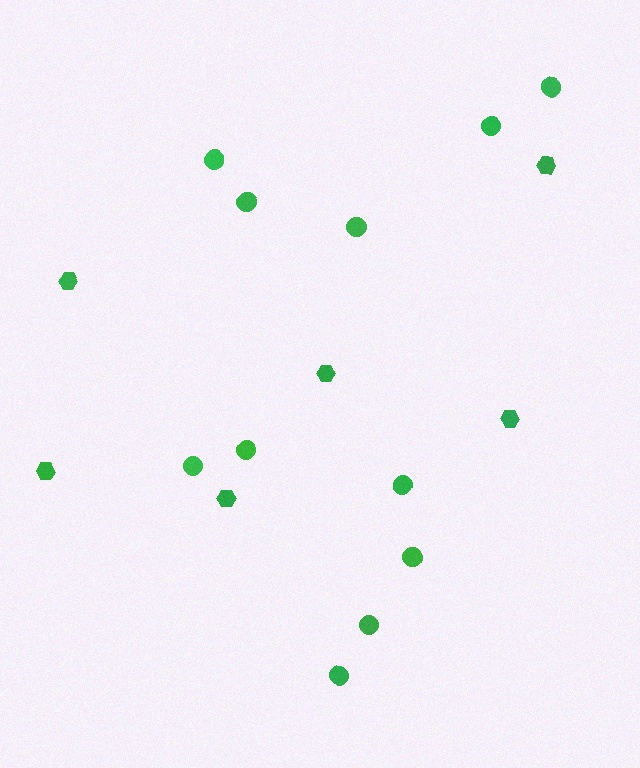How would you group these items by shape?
There are 2 groups: one group of hexagons (6) and one group of circles (11).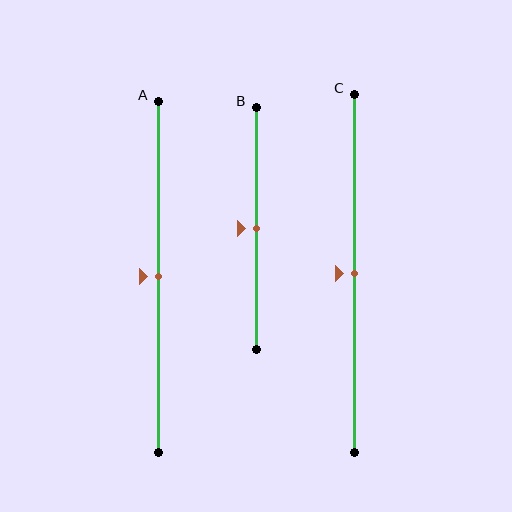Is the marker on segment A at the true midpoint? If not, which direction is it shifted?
Yes, the marker on segment A is at the true midpoint.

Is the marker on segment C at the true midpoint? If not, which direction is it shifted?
Yes, the marker on segment C is at the true midpoint.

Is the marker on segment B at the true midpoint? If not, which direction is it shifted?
Yes, the marker on segment B is at the true midpoint.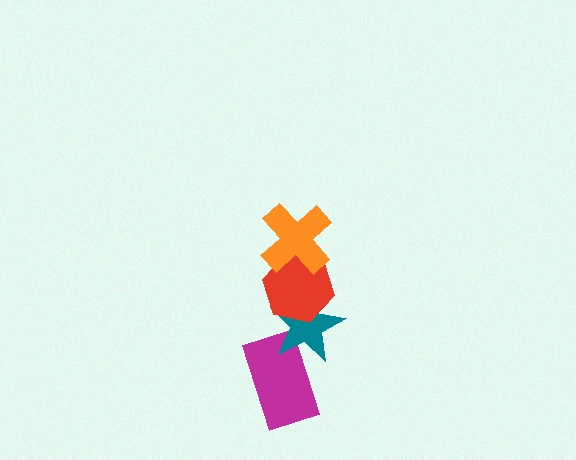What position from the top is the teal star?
The teal star is 3rd from the top.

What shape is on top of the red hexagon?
The orange cross is on top of the red hexagon.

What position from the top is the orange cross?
The orange cross is 1st from the top.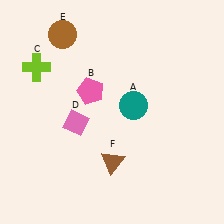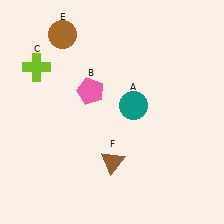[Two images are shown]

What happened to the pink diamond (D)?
The pink diamond (D) was removed in Image 2. It was in the bottom-left area of Image 1.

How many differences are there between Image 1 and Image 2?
There is 1 difference between the two images.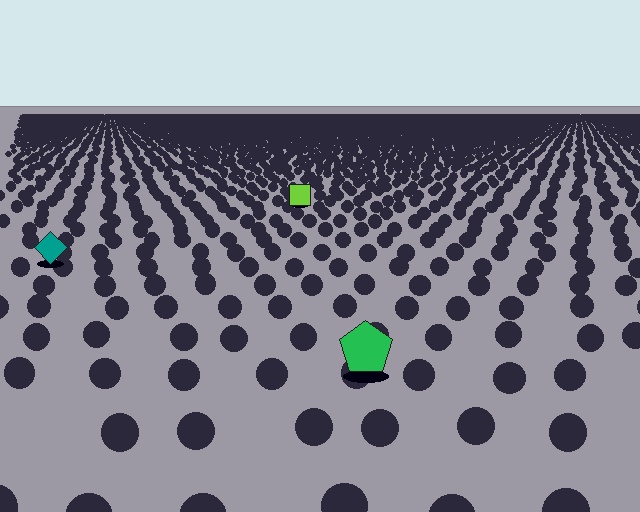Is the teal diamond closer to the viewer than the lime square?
Yes. The teal diamond is closer — you can tell from the texture gradient: the ground texture is coarser near it.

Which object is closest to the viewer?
The green pentagon is closest. The texture marks near it are larger and more spread out.